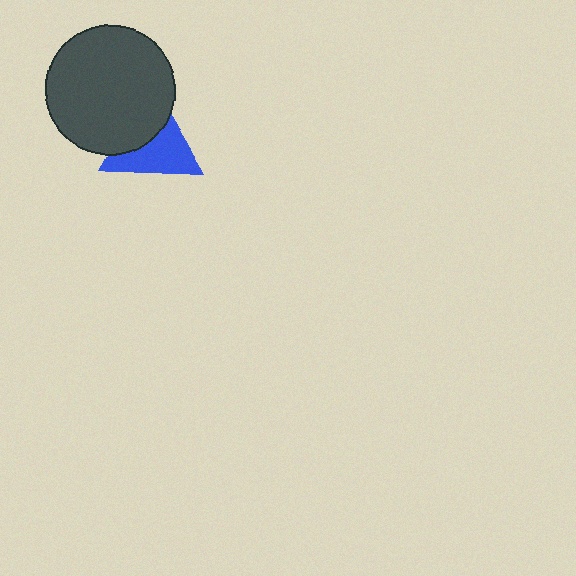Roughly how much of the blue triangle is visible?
About half of it is visible (roughly 58%).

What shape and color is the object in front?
The object in front is a dark gray circle.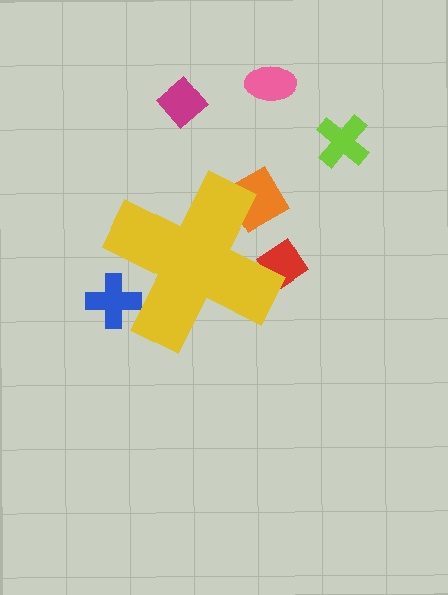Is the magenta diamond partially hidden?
No, the magenta diamond is fully visible.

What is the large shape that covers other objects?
A yellow cross.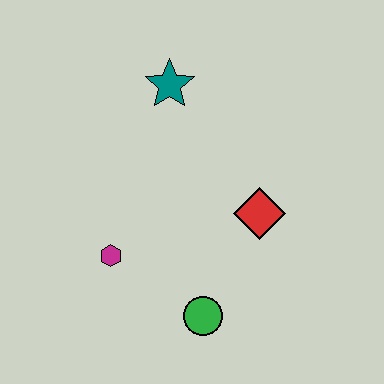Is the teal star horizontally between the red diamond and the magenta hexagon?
Yes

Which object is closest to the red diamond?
The green circle is closest to the red diamond.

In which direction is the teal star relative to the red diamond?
The teal star is above the red diamond.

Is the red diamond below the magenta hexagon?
No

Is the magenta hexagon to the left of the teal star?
Yes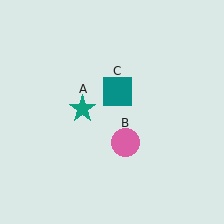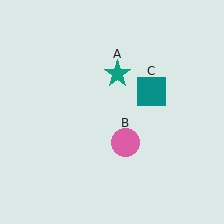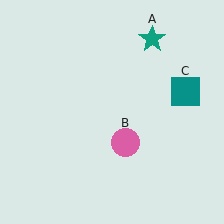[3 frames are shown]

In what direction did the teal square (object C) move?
The teal square (object C) moved right.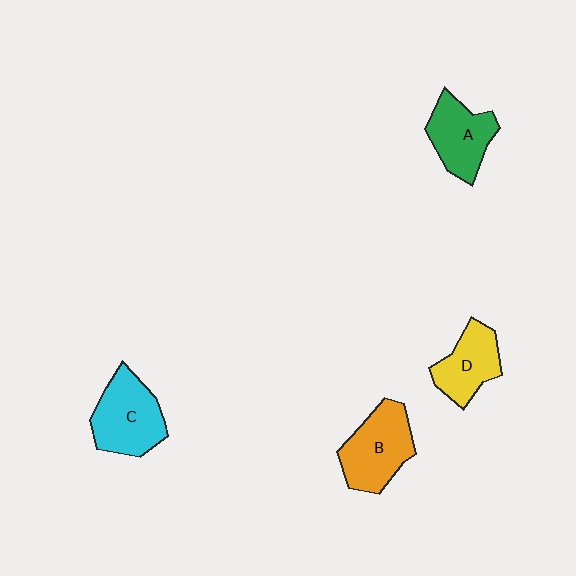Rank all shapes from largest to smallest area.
From largest to smallest: C (cyan), B (orange), A (green), D (yellow).